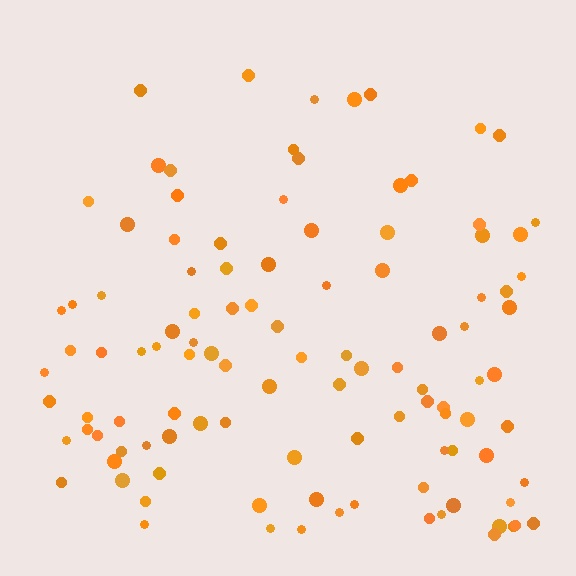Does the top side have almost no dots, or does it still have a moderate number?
Still a moderate number, just noticeably fewer than the bottom.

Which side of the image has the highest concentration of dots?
The bottom.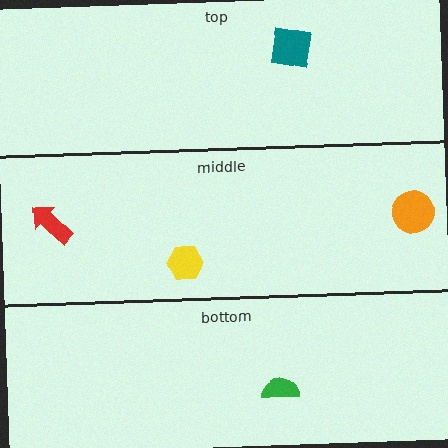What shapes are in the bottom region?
The green semicircle.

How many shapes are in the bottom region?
1.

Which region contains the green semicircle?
The bottom region.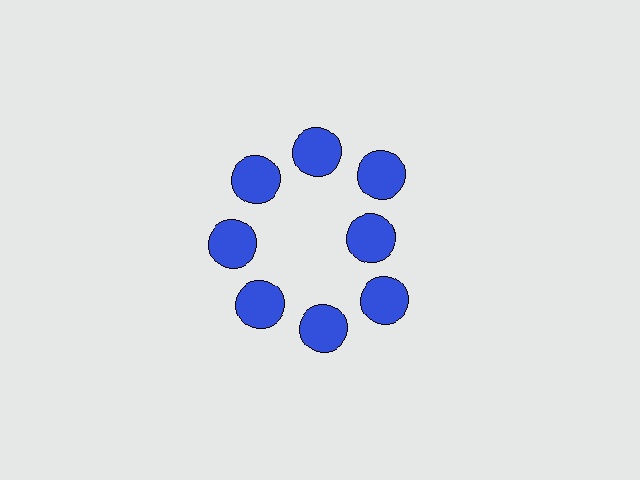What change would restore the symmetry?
The symmetry would be restored by moving it outward, back onto the ring so that all 8 circles sit at equal angles and equal distance from the center.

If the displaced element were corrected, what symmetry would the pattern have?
It would have 8-fold rotational symmetry — the pattern would map onto itself every 45 degrees.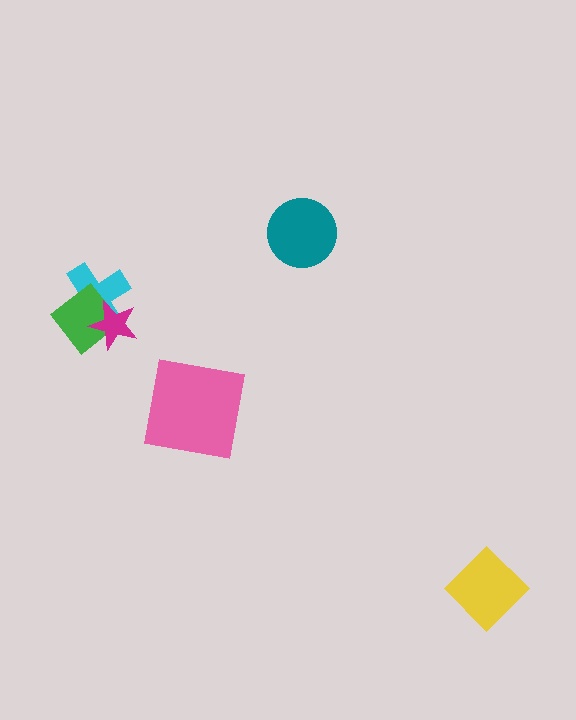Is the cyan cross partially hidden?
Yes, it is partially covered by another shape.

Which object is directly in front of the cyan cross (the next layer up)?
The green diamond is directly in front of the cyan cross.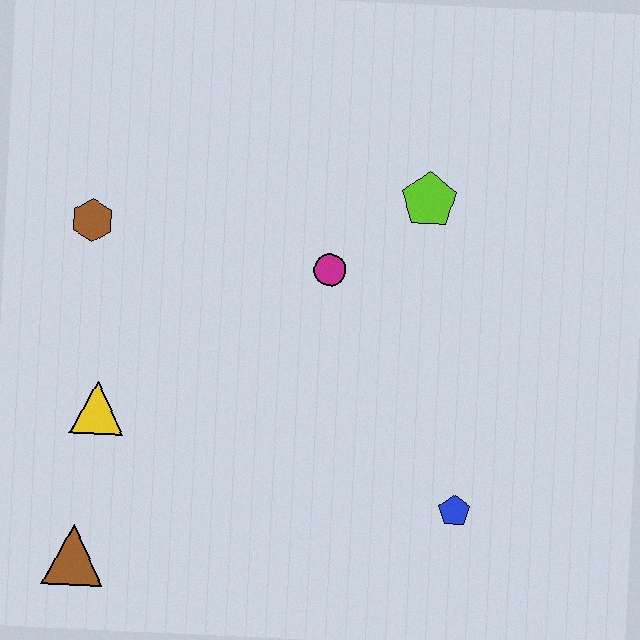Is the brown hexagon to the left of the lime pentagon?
Yes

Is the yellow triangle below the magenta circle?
Yes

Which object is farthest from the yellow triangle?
The lime pentagon is farthest from the yellow triangle.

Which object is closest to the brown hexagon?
The yellow triangle is closest to the brown hexagon.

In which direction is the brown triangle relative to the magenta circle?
The brown triangle is below the magenta circle.